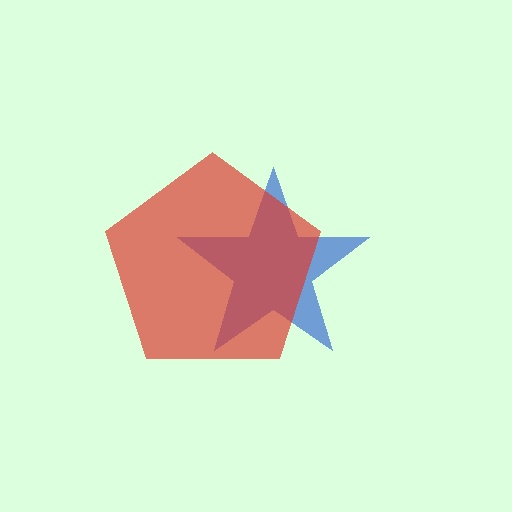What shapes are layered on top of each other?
The layered shapes are: a blue star, a red pentagon.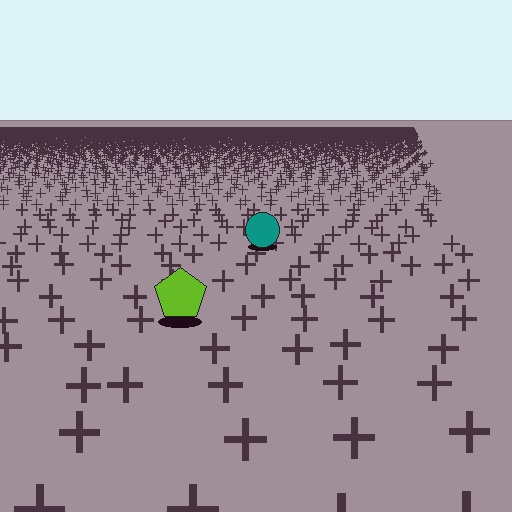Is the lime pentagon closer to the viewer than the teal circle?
Yes. The lime pentagon is closer — you can tell from the texture gradient: the ground texture is coarser near it.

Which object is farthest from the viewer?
The teal circle is farthest from the viewer. It appears smaller and the ground texture around it is denser.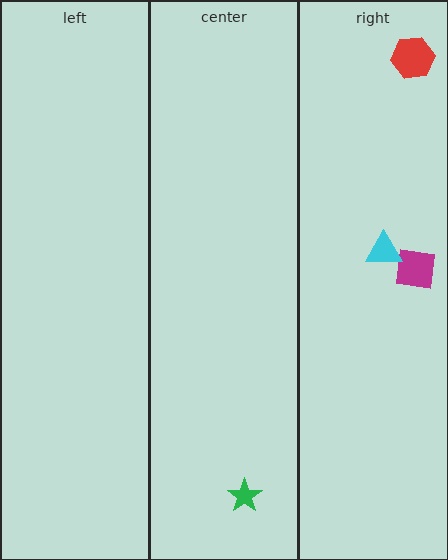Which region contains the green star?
The center region.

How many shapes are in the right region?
3.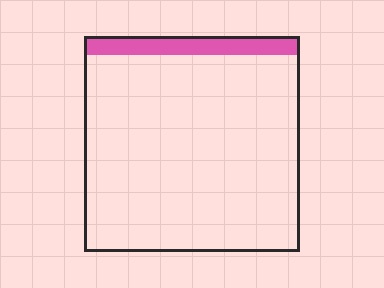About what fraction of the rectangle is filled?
About one tenth (1/10).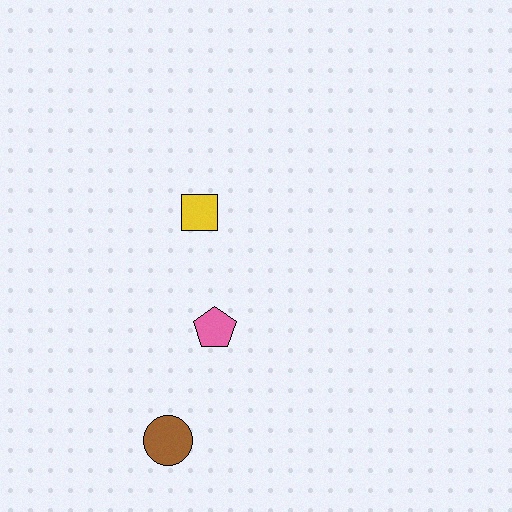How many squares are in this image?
There is 1 square.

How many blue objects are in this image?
There are no blue objects.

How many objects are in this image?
There are 3 objects.